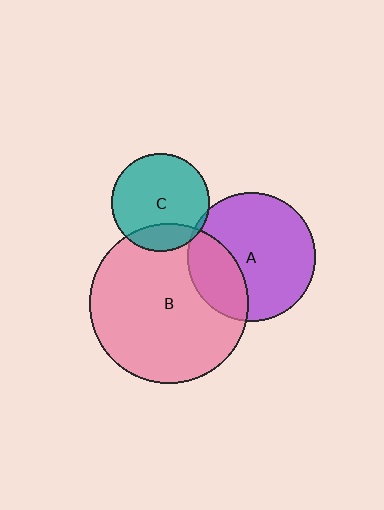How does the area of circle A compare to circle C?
Approximately 1.7 times.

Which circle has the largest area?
Circle B (pink).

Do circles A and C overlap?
Yes.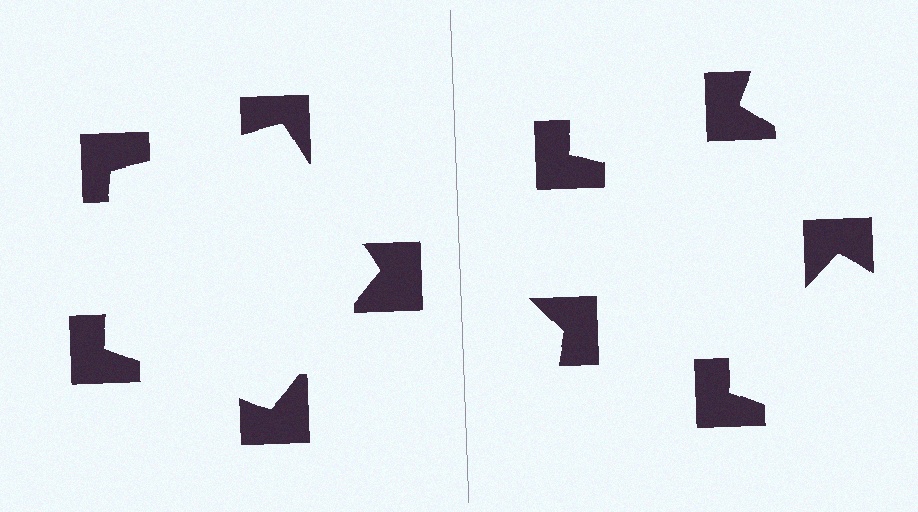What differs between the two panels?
The notched squares are positioned identically on both sides; only the wedge orientations differ. On the left they align to a pentagon; on the right they are misaligned.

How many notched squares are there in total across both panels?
10 — 5 on each side.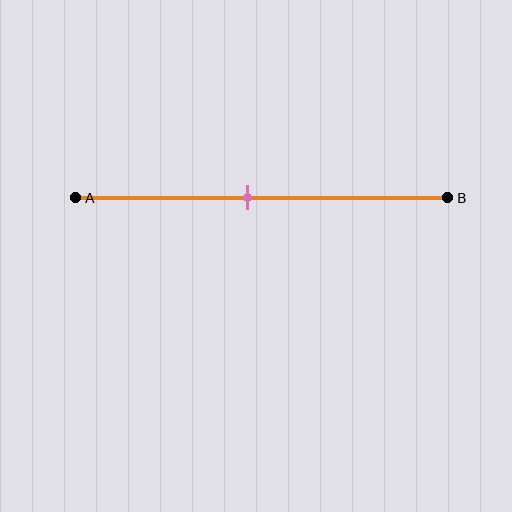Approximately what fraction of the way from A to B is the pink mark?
The pink mark is approximately 45% of the way from A to B.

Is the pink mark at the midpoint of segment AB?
No, the mark is at about 45% from A, not at the 50% midpoint.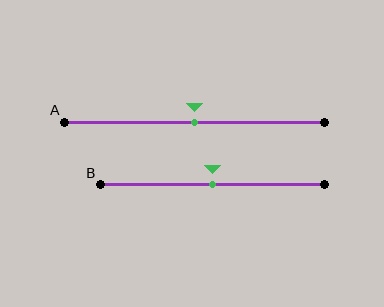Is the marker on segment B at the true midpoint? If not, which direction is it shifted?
Yes, the marker on segment B is at the true midpoint.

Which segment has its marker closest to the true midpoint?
Segment A has its marker closest to the true midpoint.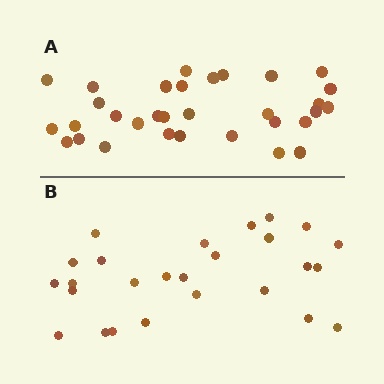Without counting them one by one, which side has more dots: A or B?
Region A (the top region) has more dots.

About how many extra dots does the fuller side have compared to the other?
Region A has about 6 more dots than region B.